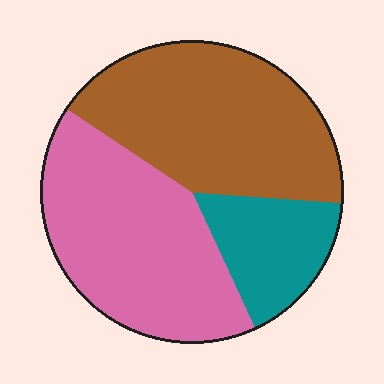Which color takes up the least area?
Teal, at roughly 15%.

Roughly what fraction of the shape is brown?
Brown takes up between a quarter and a half of the shape.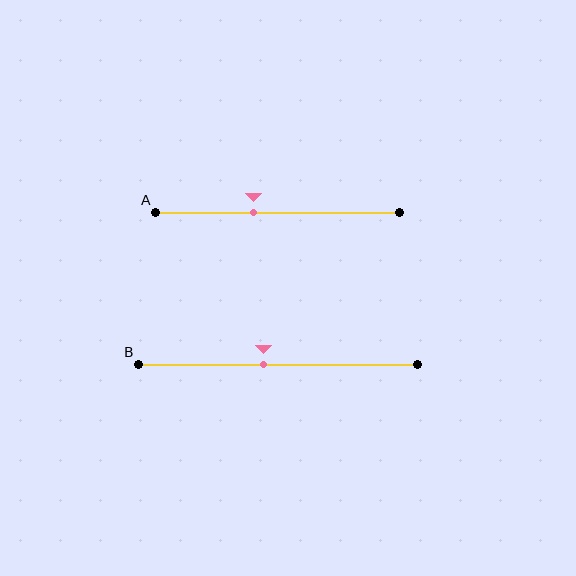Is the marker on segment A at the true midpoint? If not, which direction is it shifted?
No, the marker on segment A is shifted to the left by about 10% of the segment length.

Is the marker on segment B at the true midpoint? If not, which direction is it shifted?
No, the marker on segment B is shifted to the left by about 5% of the segment length.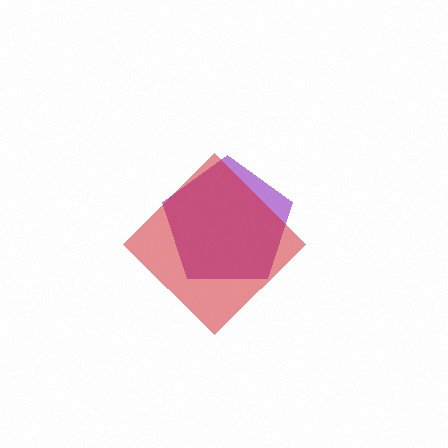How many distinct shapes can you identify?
There are 2 distinct shapes: a purple pentagon, a red diamond.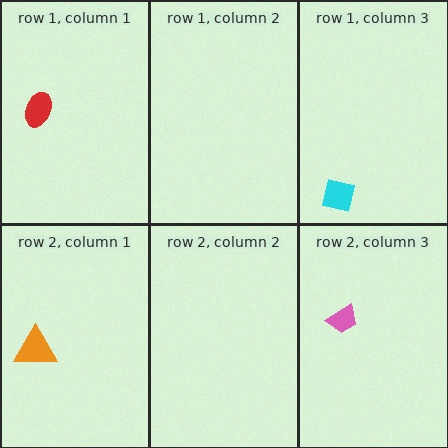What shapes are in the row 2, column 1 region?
The orange triangle.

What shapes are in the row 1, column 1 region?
The red ellipse.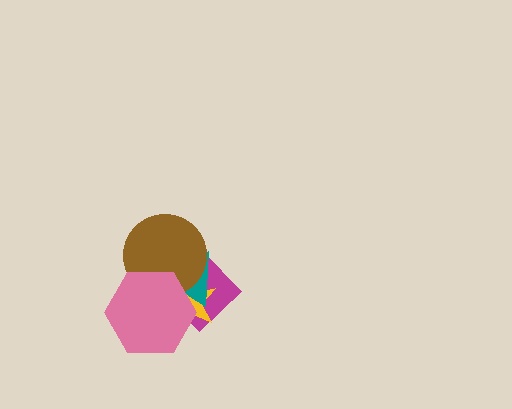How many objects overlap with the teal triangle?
4 objects overlap with the teal triangle.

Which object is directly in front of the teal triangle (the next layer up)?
The brown circle is directly in front of the teal triangle.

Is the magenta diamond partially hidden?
Yes, it is partially covered by another shape.